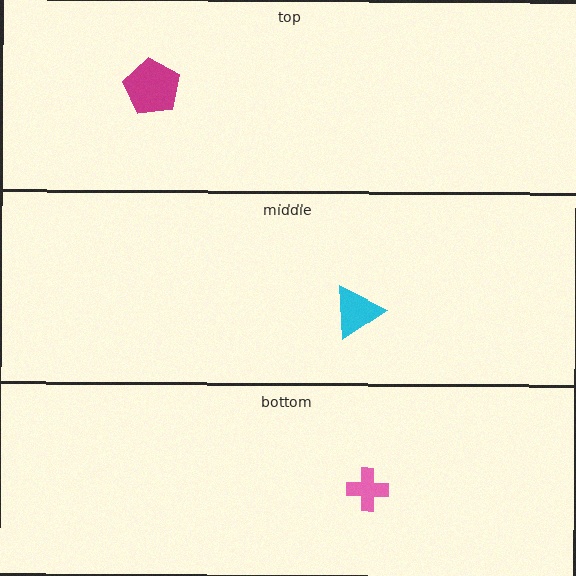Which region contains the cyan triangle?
The middle region.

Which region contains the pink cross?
The bottom region.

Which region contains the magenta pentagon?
The top region.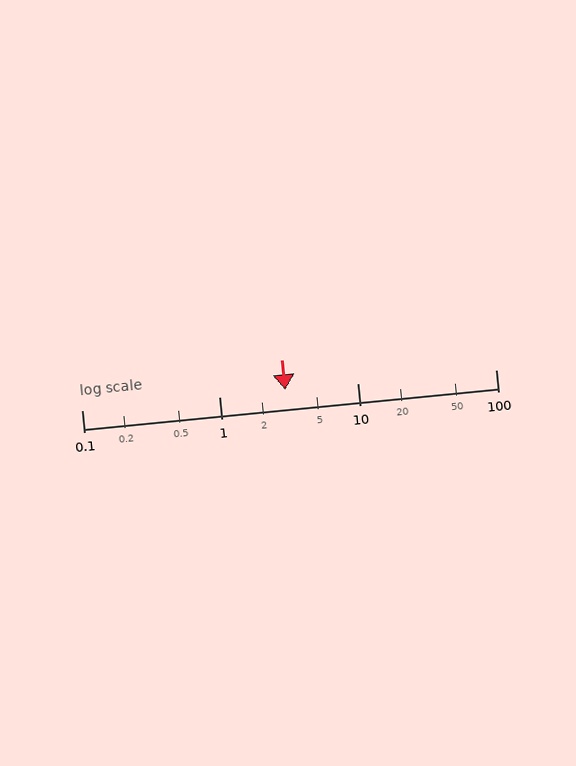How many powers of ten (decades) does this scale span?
The scale spans 3 decades, from 0.1 to 100.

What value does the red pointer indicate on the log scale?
The pointer indicates approximately 3.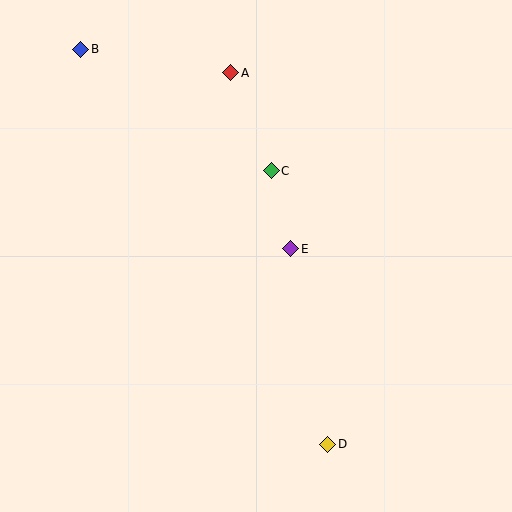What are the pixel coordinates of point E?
Point E is at (291, 249).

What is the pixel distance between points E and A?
The distance between E and A is 186 pixels.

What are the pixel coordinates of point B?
Point B is at (81, 49).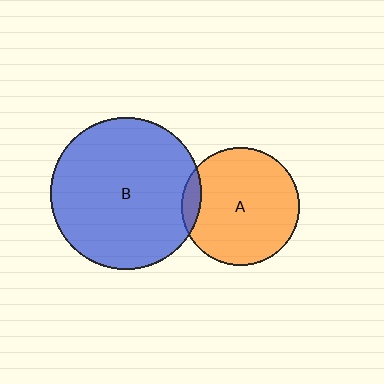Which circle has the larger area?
Circle B (blue).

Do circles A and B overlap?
Yes.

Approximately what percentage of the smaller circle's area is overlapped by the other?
Approximately 10%.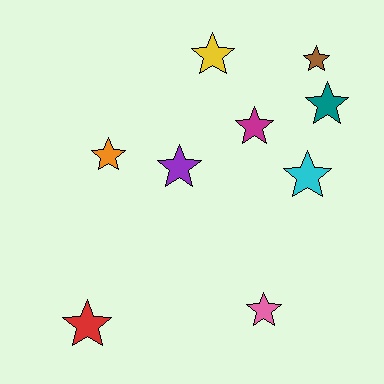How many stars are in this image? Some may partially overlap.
There are 9 stars.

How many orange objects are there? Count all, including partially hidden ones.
There is 1 orange object.